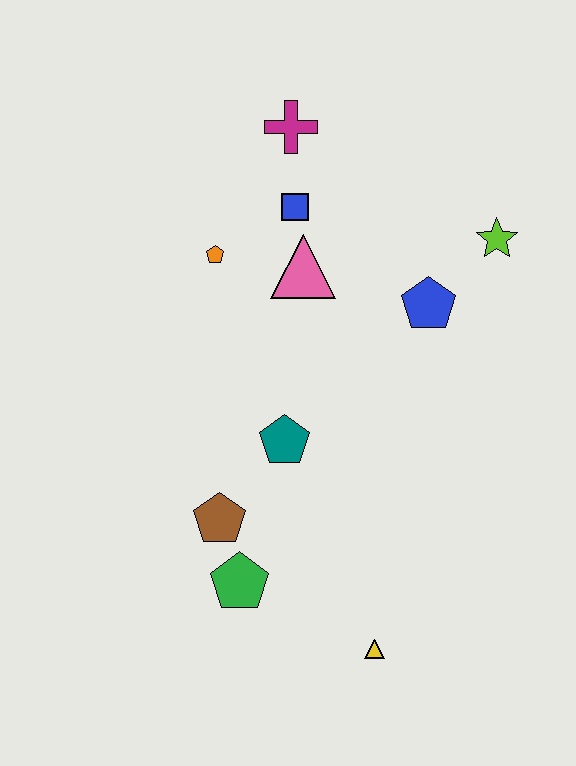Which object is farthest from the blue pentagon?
The yellow triangle is farthest from the blue pentagon.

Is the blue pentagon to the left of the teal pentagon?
No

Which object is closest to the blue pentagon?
The lime star is closest to the blue pentagon.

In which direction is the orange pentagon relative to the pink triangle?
The orange pentagon is to the left of the pink triangle.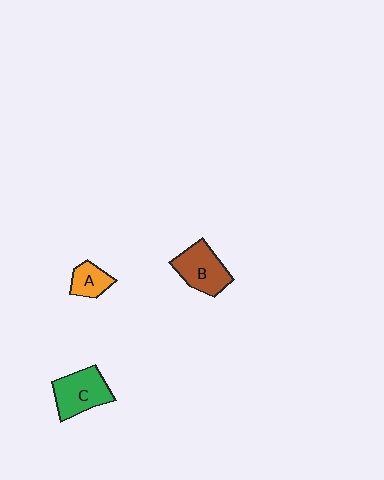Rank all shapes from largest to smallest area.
From largest to smallest: C (green), B (brown), A (orange).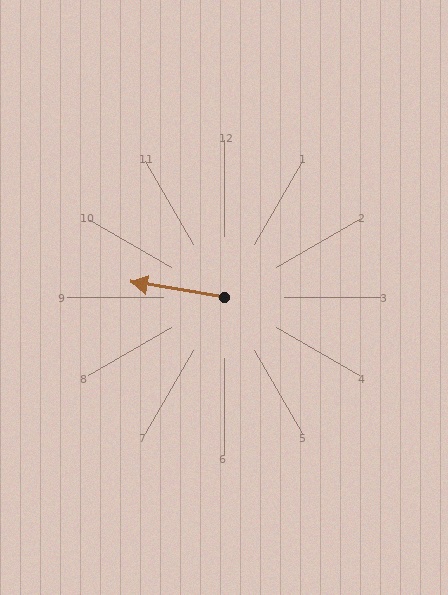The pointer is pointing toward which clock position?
Roughly 9 o'clock.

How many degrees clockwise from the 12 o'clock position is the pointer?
Approximately 279 degrees.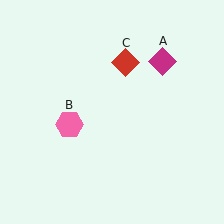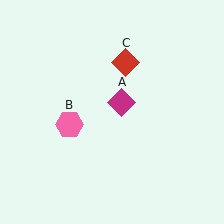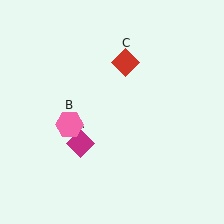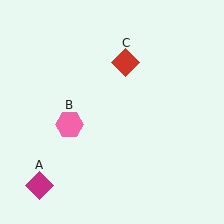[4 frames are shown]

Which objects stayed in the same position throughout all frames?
Pink hexagon (object B) and red diamond (object C) remained stationary.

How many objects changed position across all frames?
1 object changed position: magenta diamond (object A).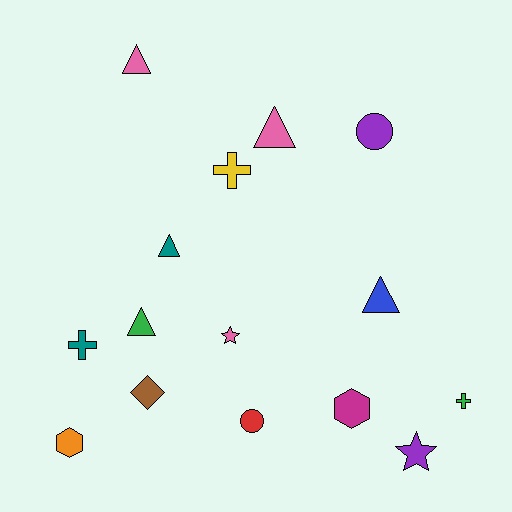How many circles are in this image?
There are 2 circles.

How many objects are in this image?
There are 15 objects.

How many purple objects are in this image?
There are 2 purple objects.